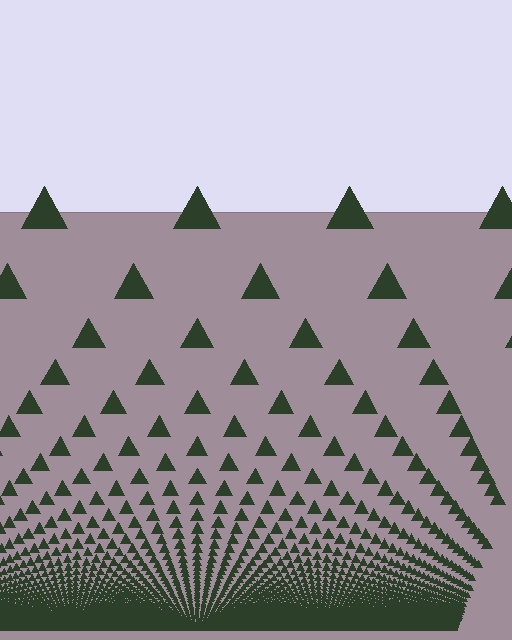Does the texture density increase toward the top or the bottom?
Density increases toward the bottom.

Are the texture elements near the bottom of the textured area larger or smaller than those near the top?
Smaller. The gradient is inverted — elements near the bottom are smaller and denser.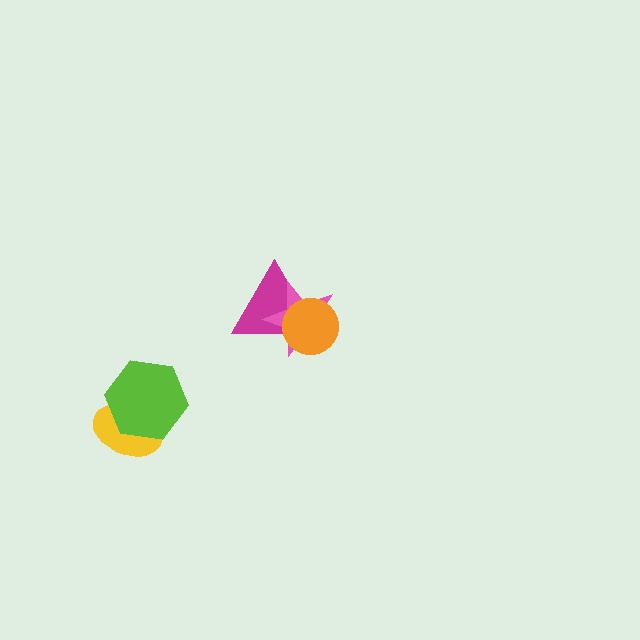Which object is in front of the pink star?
The orange circle is in front of the pink star.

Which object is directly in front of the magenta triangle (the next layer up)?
The pink star is directly in front of the magenta triangle.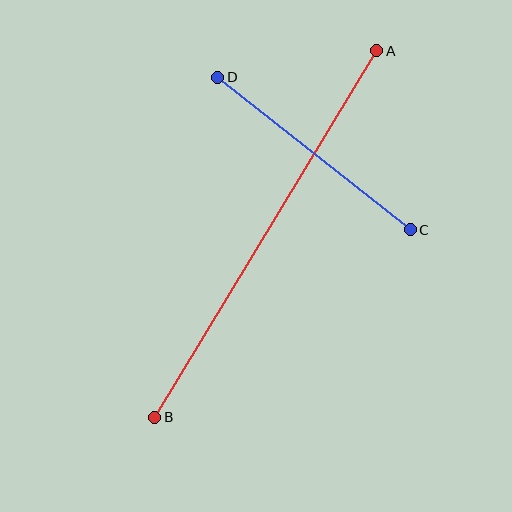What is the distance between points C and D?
The distance is approximately 246 pixels.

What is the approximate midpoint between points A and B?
The midpoint is at approximately (266, 234) pixels.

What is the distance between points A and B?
The distance is approximately 429 pixels.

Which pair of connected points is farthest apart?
Points A and B are farthest apart.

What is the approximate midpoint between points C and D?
The midpoint is at approximately (314, 154) pixels.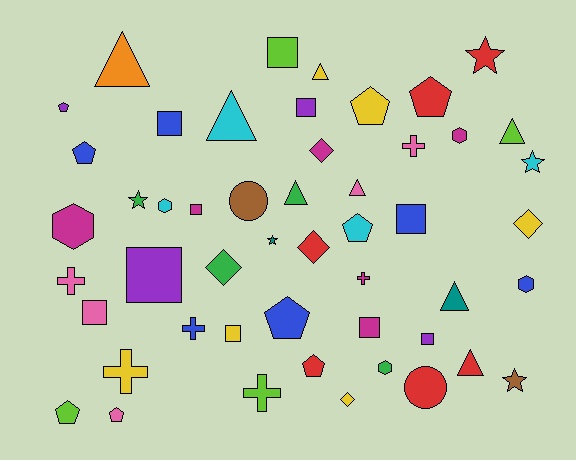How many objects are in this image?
There are 50 objects.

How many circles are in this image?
There are 2 circles.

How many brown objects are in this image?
There are 2 brown objects.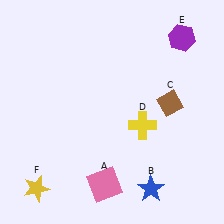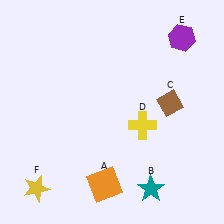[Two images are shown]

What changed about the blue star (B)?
In Image 1, B is blue. In Image 2, it changed to teal.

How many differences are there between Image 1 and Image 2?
There are 2 differences between the two images.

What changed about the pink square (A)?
In Image 1, A is pink. In Image 2, it changed to orange.